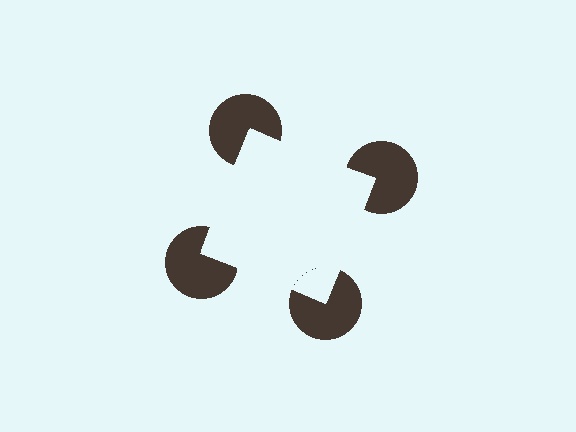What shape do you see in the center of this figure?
An illusory square — its edges are inferred from the aligned wedge cuts in the pac-man discs, not physically drawn.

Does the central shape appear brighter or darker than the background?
It typically appears slightly brighter than the background, even though no actual brightness change is drawn.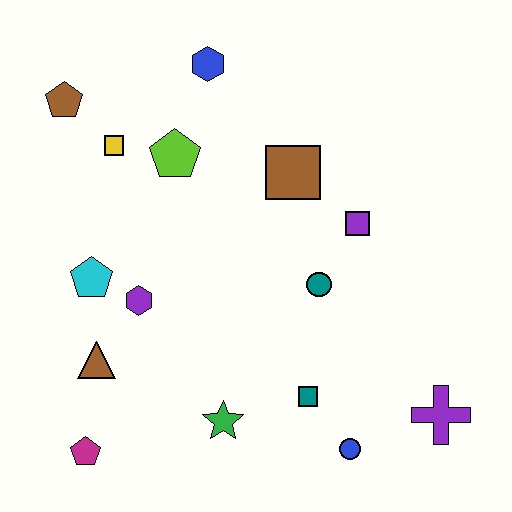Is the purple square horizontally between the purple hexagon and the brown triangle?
No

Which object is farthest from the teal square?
The brown pentagon is farthest from the teal square.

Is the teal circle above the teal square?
Yes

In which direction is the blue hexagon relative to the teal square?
The blue hexagon is above the teal square.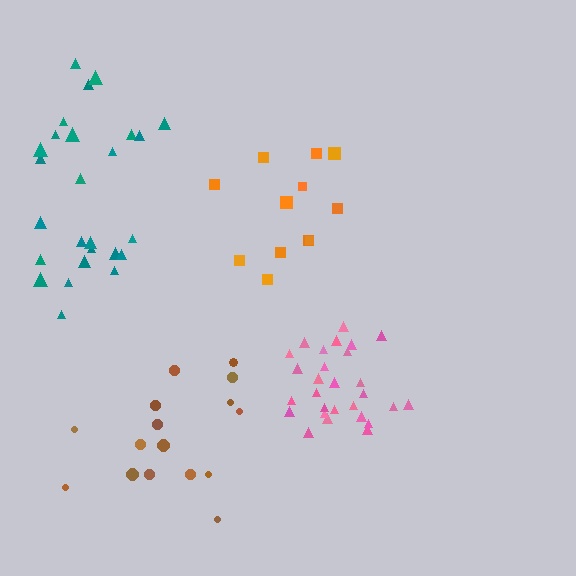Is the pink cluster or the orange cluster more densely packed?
Pink.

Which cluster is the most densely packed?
Pink.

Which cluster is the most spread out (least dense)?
Brown.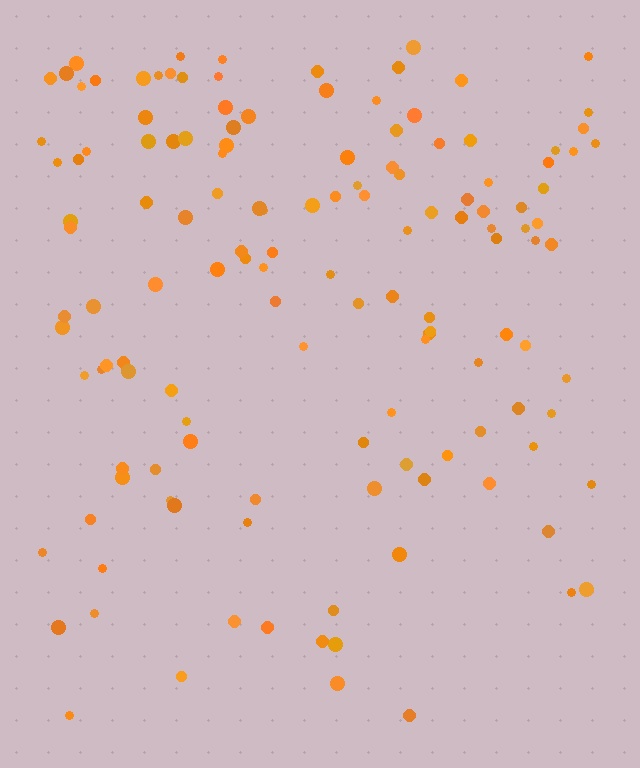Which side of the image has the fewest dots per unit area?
The bottom.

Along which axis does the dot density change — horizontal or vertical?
Vertical.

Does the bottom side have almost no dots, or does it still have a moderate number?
Still a moderate number, just noticeably fewer than the top.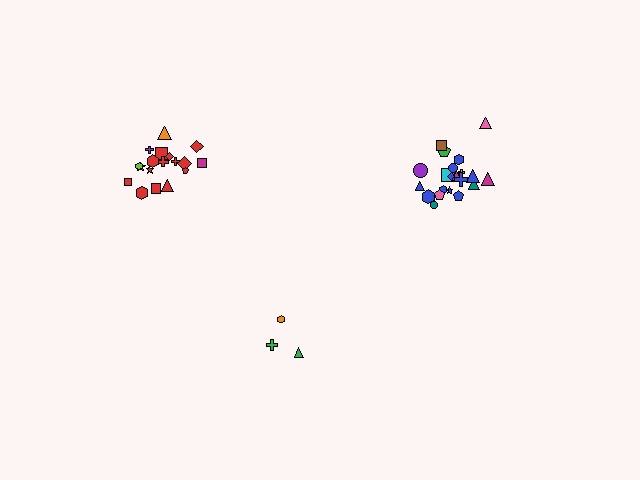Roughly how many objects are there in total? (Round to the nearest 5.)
Roughly 45 objects in total.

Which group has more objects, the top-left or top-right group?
The top-right group.